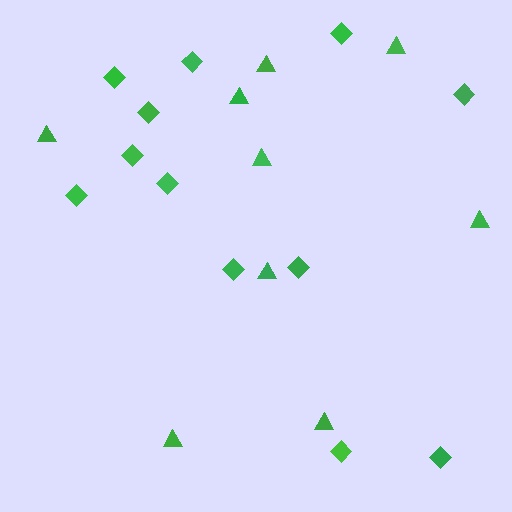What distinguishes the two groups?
There are 2 groups: one group of diamonds (12) and one group of triangles (9).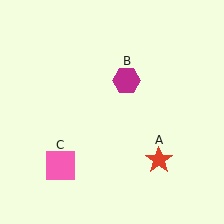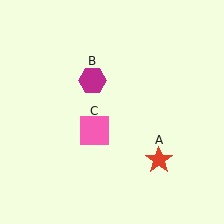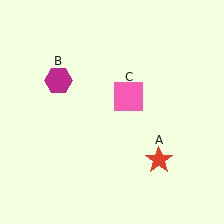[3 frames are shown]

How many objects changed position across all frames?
2 objects changed position: magenta hexagon (object B), pink square (object C).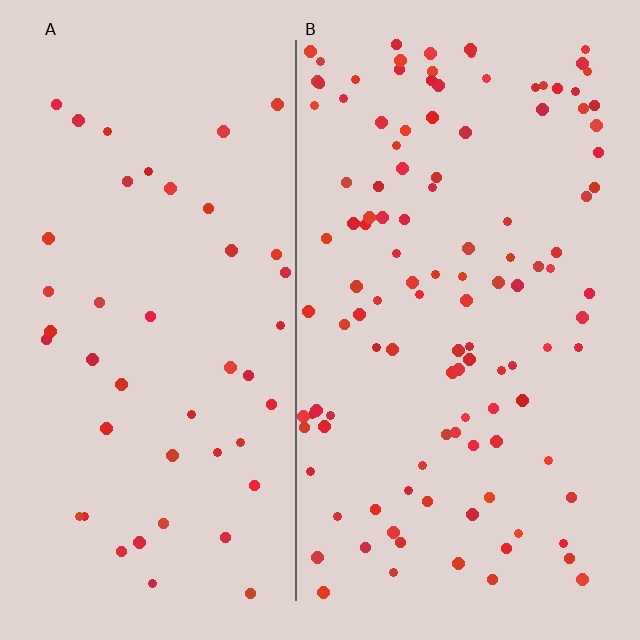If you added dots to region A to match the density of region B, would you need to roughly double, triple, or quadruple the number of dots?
Approximately triple.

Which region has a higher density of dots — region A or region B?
B (the right).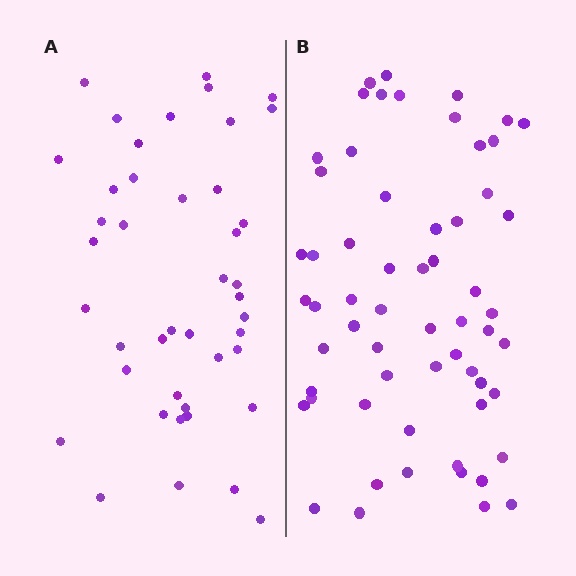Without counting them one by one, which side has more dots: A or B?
Region B (the right region) has more dots.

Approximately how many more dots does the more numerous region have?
Region B has approximately 15 more dots than region A.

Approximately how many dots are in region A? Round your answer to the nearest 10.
About 40 dots. (The exact count is 43, which rounds to 40.)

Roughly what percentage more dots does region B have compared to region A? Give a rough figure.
About 40% more.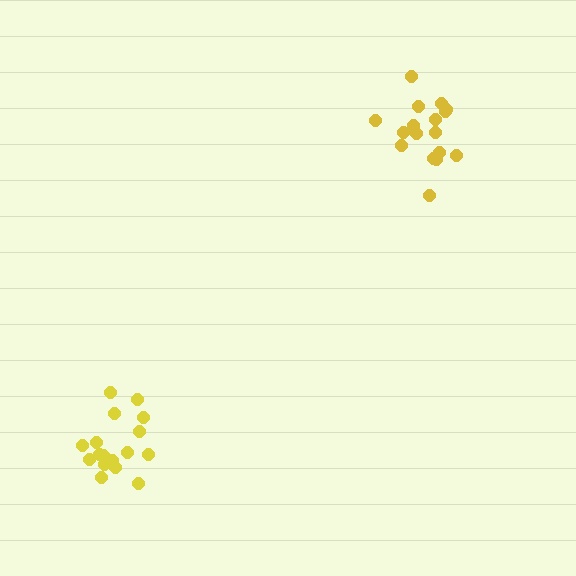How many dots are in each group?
Group 1: 18 dots, Group 2: 17 dots (35 total).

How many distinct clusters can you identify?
There are 2 distinct clusters.